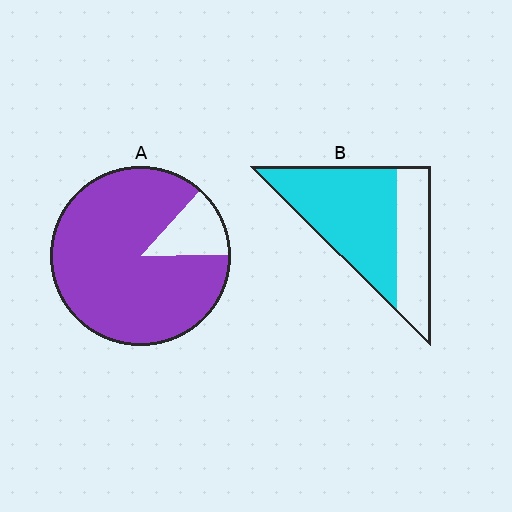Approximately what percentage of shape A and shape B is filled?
A is approximately 85% and B is approximately 65%.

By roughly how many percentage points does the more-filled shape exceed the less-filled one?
By roughly 20 percentage points (A over B).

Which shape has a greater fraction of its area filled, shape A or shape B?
Shape A.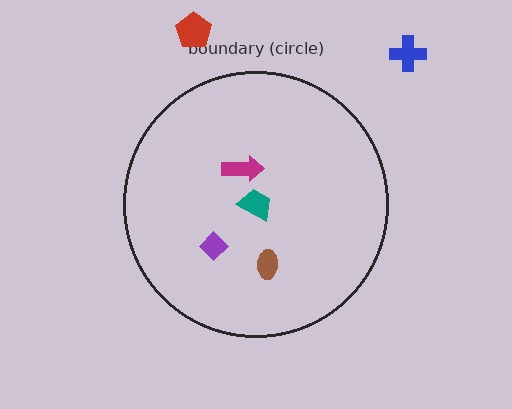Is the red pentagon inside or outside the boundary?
Outside.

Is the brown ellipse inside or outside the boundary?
Inside.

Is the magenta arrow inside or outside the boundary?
Inside.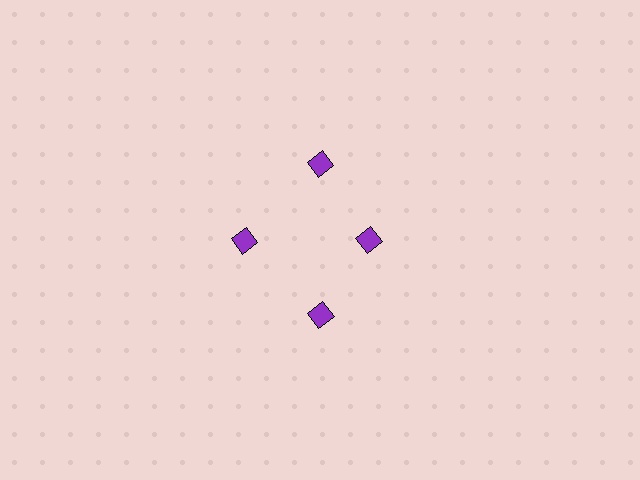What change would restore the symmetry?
The symmetry would be restored by moving it outward, back onto the ring so that all 4 diamonds sit at equal angles and equal distance from the center.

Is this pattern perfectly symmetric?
No. The 4 purple diamonds are arranged in a ring, but one element near the 3 o'clock position is pulled inward toward the center, breaking the 4-fold rotational symmetry.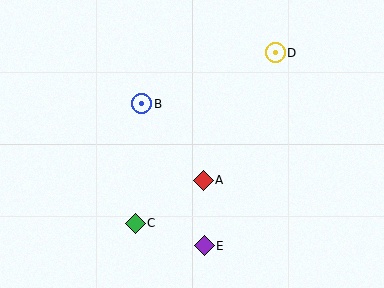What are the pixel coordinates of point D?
Point D is at (275, 53).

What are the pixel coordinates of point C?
Point C is at (135, 223).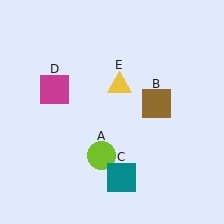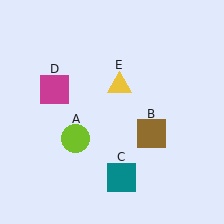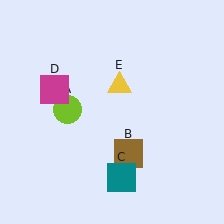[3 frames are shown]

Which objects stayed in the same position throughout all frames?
Teal square (object C) and magenta square (object D) and yellow triangle (object E) remained stationary.